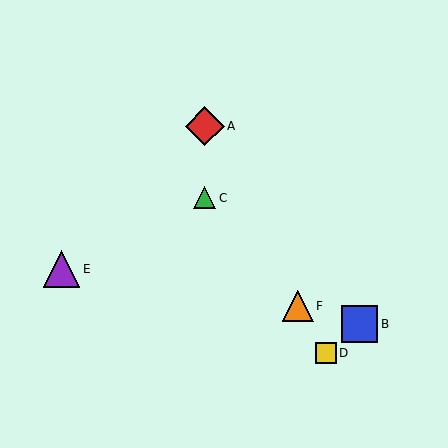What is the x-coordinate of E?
Object E is at x≈62.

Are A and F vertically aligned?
No, A is at x≈205 and F is at x≈298.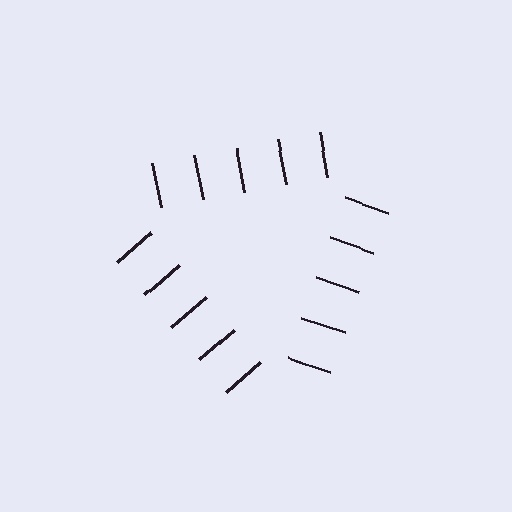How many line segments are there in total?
15 — 5 along each of the 3 edges.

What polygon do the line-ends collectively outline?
An illusory triangle — the line segments terminate on its edges but no continuous stroke is drawn.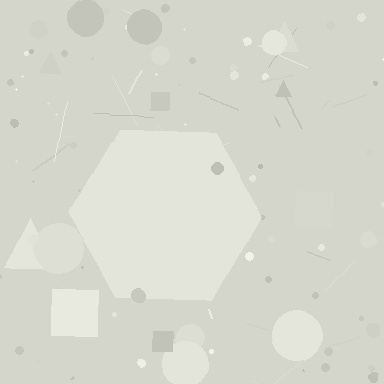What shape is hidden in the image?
A hexagon is hidden in the image.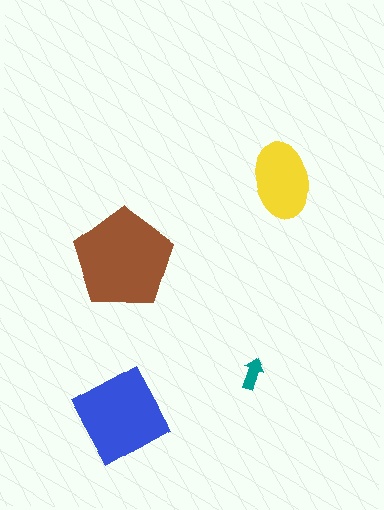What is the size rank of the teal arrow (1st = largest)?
4th.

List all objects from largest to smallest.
The brown pentagon, the blue square, the yellow ellipse, the teal arrow.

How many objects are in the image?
There are 4 objects in the image.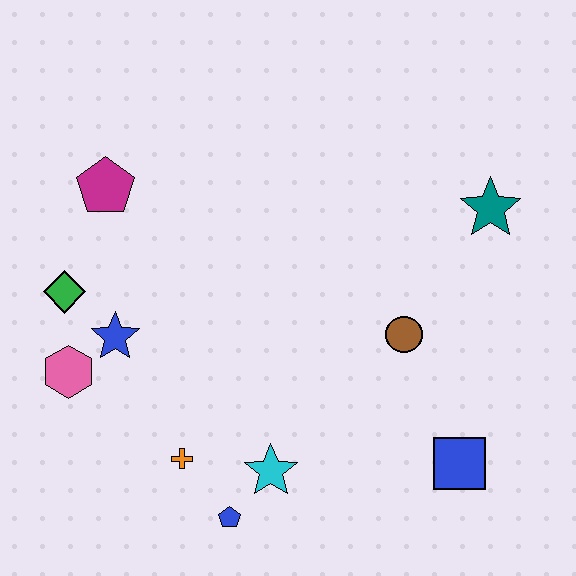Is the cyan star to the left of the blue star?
No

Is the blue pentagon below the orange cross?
Yes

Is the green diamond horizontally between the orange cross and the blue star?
No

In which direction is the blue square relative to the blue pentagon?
The blue square is to the right of the blue pentagon.